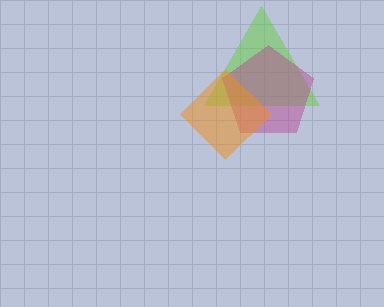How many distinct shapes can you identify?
There are 3 distinct shapes: a lime triangle, a magenta pentagon, an orange diamond.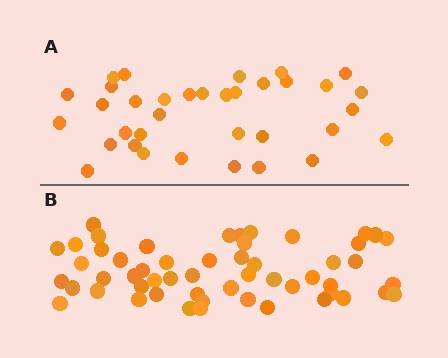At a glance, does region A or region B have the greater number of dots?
Region B (the bottom region) has more dots.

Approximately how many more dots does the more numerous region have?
Region B has approximately 20 more dots than region A.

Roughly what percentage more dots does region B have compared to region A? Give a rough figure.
About 55% more.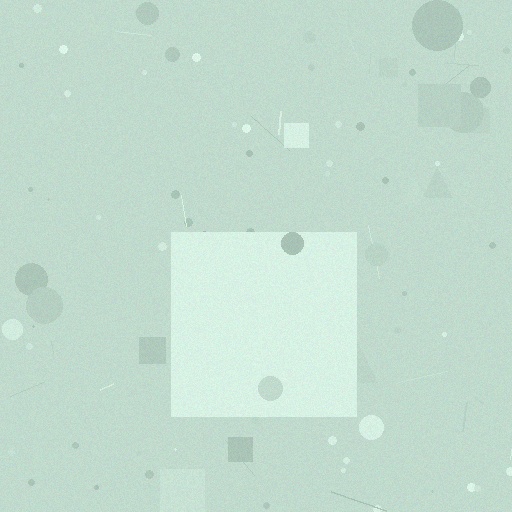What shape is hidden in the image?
A square is hidden in the image.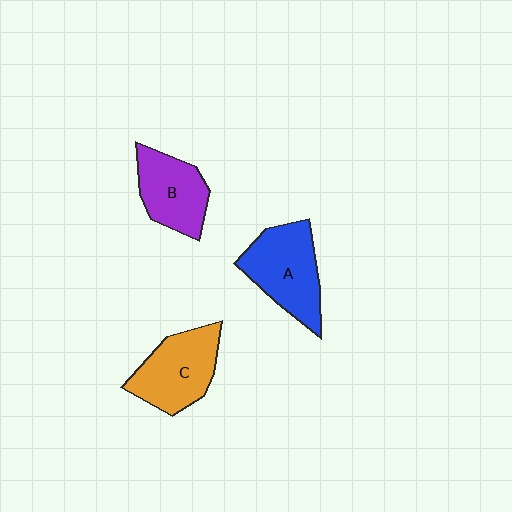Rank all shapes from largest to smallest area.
From largest to smallest: A (blue), C (orange), B (purple).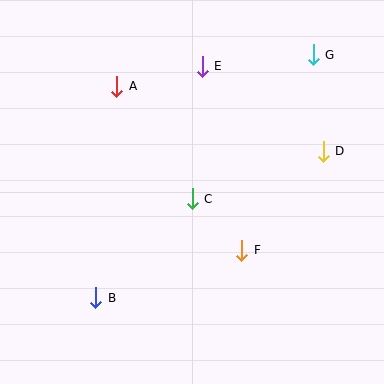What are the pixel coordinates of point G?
Point G is at (313, 55).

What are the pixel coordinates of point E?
Point E is at (202, 66).